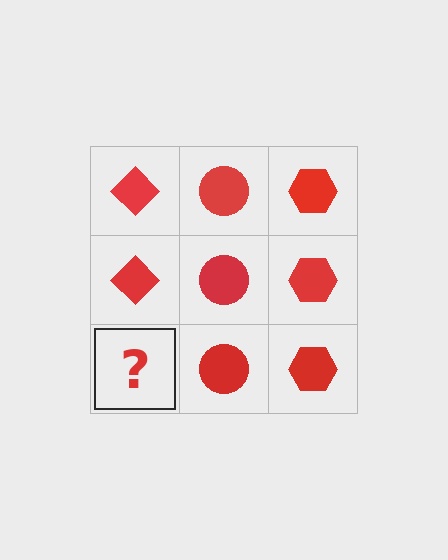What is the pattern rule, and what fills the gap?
The rule is that each column has a consistent shape. The gap should be filled with a red diamond.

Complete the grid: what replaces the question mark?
The question mark should be replaced with a red diamond.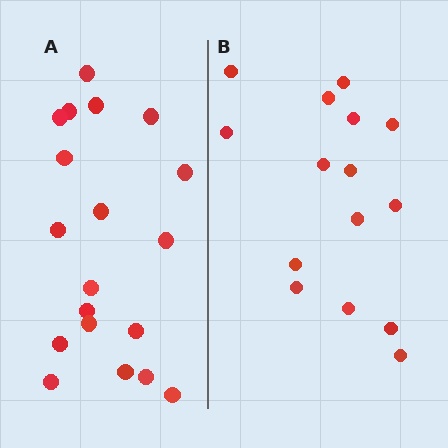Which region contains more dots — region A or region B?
Region A (the left region) has more dots.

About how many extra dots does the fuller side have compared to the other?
Region A has about 4 more dots than region B.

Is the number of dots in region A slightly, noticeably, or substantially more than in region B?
Region A has noticeably more, but not dramatically so. The ratio is roughly 1.3 to 1.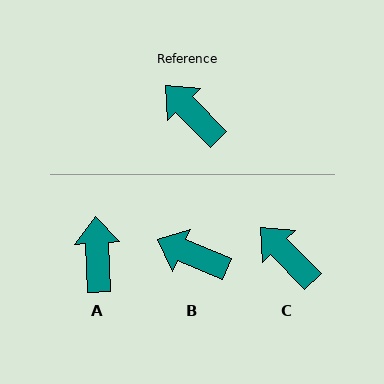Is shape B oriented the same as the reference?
No, it is off by about 23 degrees.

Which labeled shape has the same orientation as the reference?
C.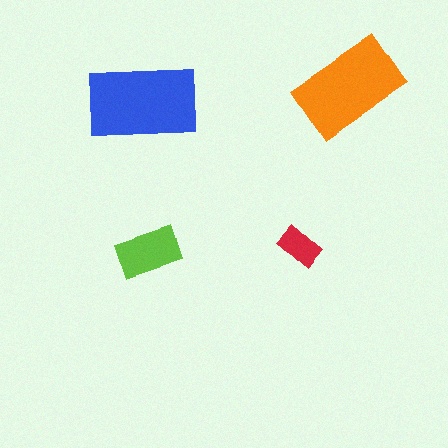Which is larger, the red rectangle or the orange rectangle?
The orange one.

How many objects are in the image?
There are 4 objects in the image.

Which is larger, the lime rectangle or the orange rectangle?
The orange one.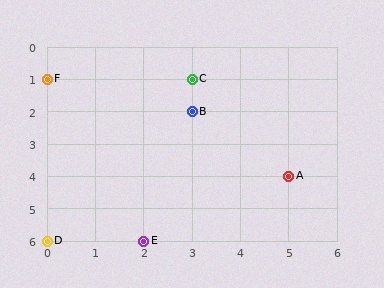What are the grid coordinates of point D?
Point D is at grid coordinates (0, 6).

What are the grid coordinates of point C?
Point C is at grid coordinates (3, 1).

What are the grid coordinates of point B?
Point B is at grid coordinates (3, 2).